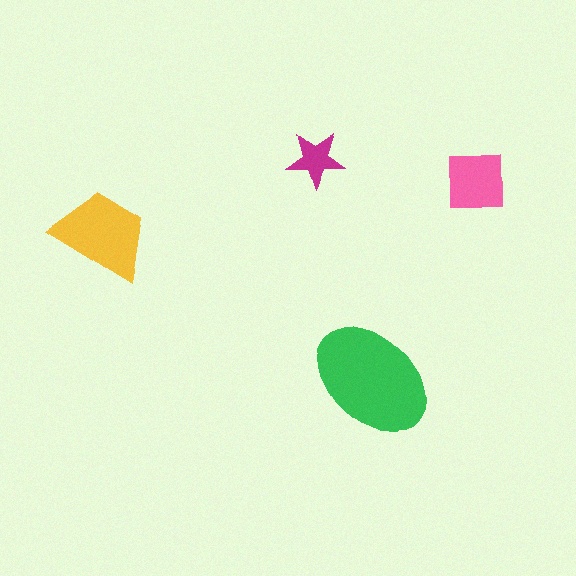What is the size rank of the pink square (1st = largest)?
3rd.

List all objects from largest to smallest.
The green ellipse, the yellow trapezoid, the pink square, the magenta star.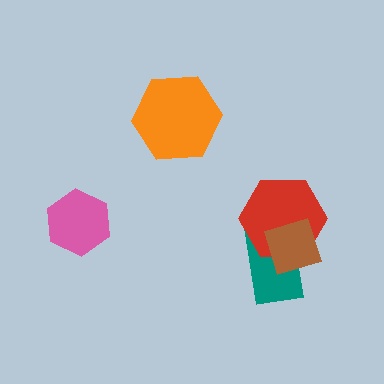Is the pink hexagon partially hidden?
No, no other shape covers it.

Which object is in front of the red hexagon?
The brown diamond is in front of the red hexagon.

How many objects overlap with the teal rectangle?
2 objects overlap with the teal rectangle.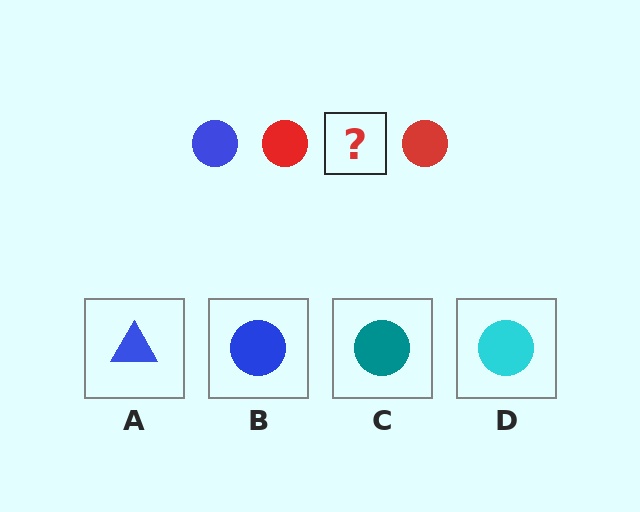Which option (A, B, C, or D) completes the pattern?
B.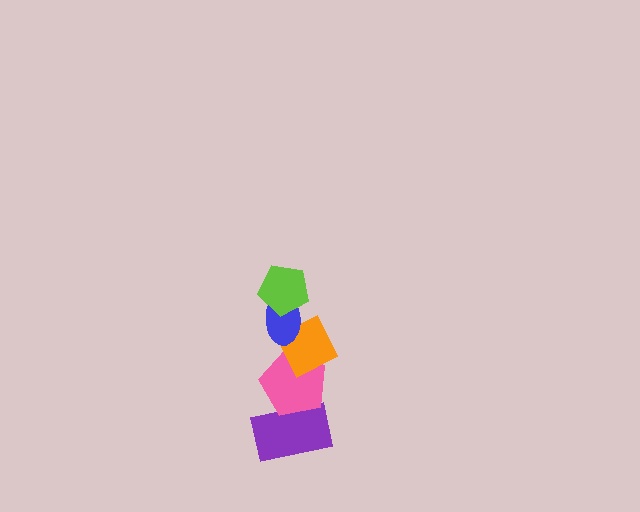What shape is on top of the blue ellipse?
The lime pentagon is on top of the blue ellipse.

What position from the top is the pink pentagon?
The pink pentagon is 4th from the top.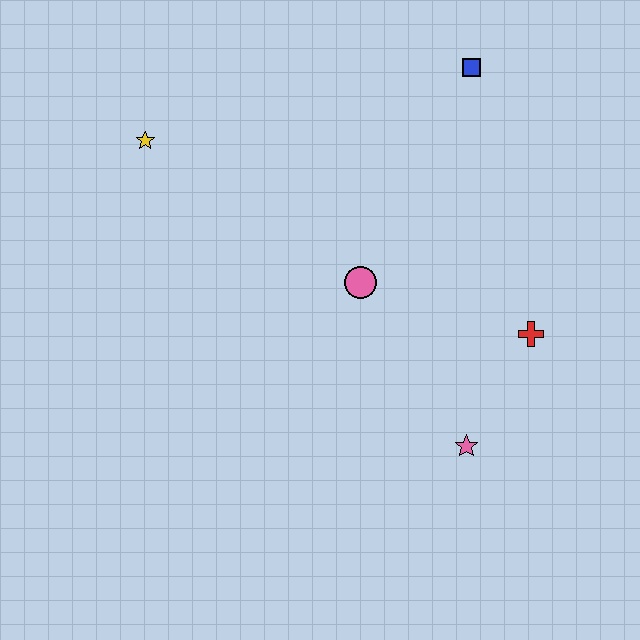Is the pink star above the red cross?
No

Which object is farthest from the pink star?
The yellow star is farthest from the pink star.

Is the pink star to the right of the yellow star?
Yes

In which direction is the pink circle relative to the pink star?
The pink circle is above the pink star.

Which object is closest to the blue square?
The pink circle is closest to the blue square.